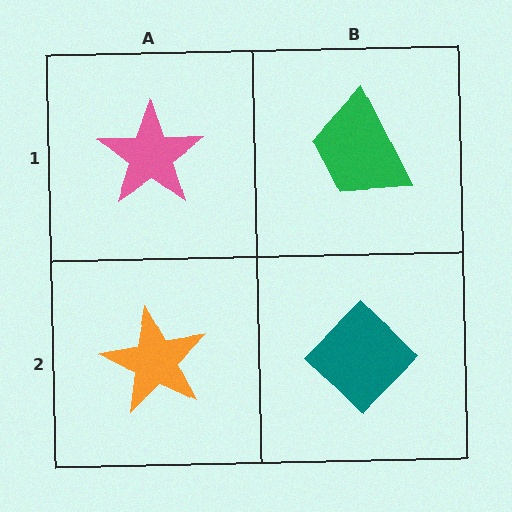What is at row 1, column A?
A pink star.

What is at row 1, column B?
A green trapezoid.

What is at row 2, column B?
A teal diamond.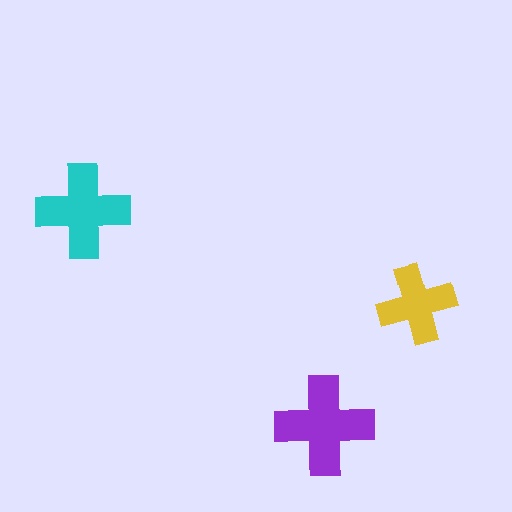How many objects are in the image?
There are 3 objects in the image.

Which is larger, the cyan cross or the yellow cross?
The cyan one.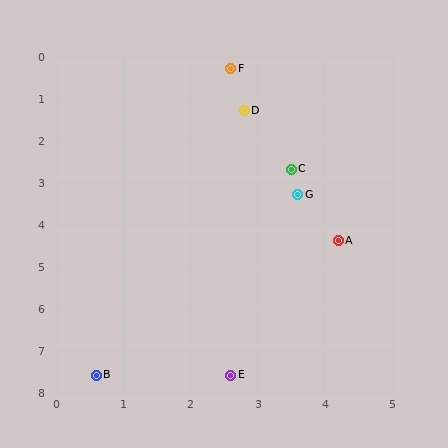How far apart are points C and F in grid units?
Points C and F are about 2.6 grid units apart.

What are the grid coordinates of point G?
Point G is at approximately (3.6, 3.3).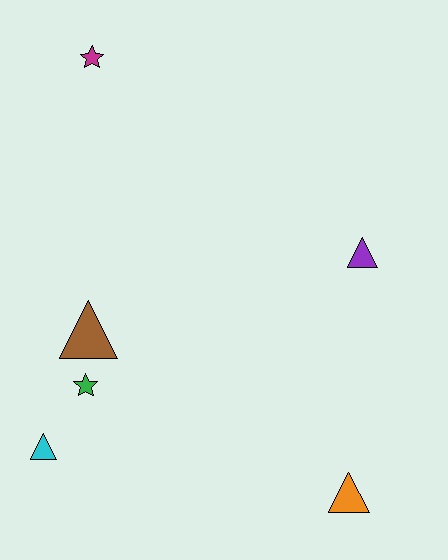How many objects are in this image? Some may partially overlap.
There are 6 objects.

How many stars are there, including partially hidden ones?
There are 2 stars.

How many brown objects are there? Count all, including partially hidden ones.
There is 1 brown object.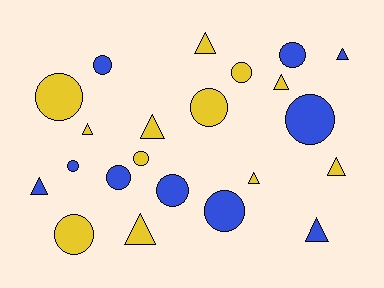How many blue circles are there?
There are 7 blue circles.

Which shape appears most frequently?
Circle, with 12 objects.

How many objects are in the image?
There are 22 objects.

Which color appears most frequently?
Yellow, with 12 objects.